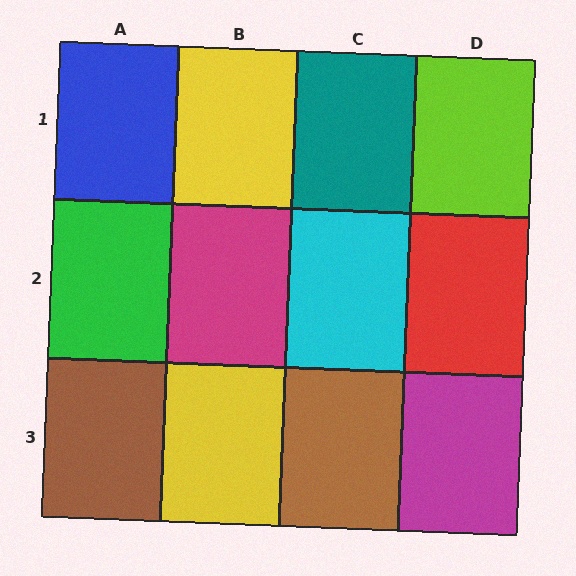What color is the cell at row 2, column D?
Red.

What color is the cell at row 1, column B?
Yellow.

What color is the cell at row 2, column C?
Cyan.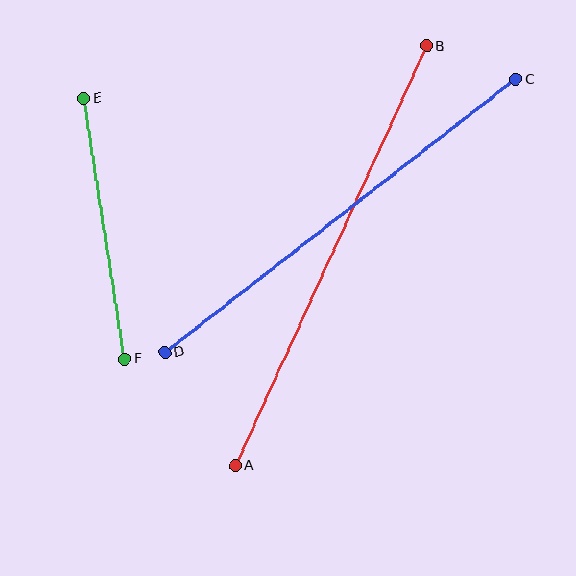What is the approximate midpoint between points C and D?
The midpoint is at approximately (340, 216) pixels.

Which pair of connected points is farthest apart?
Points A and B are farthest apart.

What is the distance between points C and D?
The distance is approximately 445 pixels.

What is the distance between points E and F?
The distance is approximately 264 pixels.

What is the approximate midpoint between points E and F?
The midpoint is at approximately (104, 229) pixels.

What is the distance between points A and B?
The distance is approximately 461 pixels.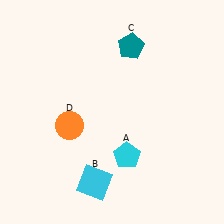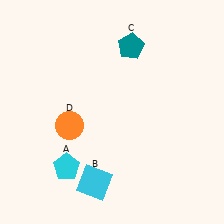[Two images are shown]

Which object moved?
The cyan pentagon (A) moved left.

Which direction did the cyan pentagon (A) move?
The cyan pentagon (A) moved left.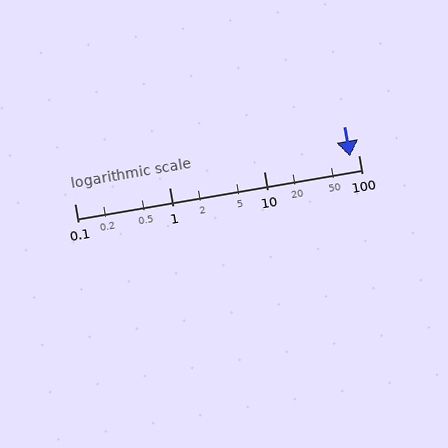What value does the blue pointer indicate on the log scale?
The pointer indicates approximately 81.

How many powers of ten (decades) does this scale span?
The scale spans 3 decades, from 0.1 to 100.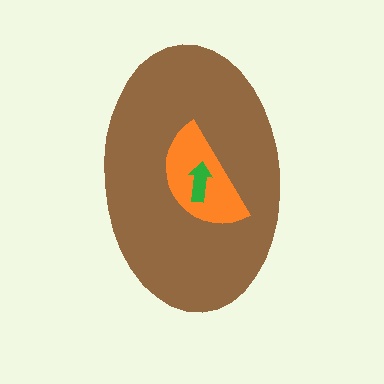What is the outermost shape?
The brown ellipse.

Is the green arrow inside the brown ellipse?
Yes.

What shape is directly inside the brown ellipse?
The orange semicircle.